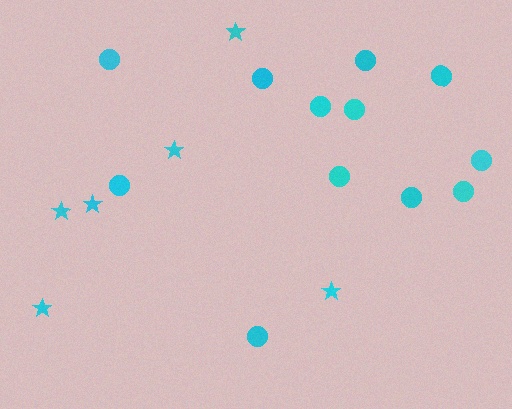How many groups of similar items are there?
There are 2 groups: one group of stars (6) and one group of circles (12).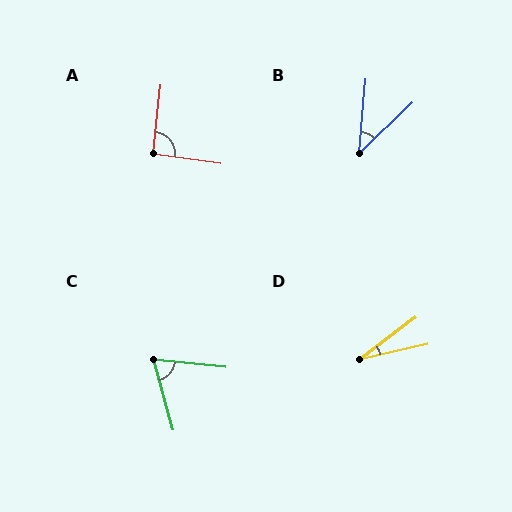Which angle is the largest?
A, at approximately 92 degrees.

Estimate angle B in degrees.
Approximately 41 degrees.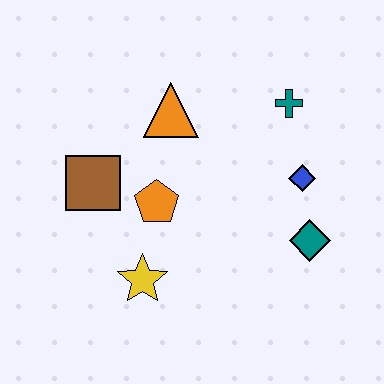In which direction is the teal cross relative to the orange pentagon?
The teal cross is to the right of the orange pentagon.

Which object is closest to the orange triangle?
The orange pentagon is closest to the orange triangle.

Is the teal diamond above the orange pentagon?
No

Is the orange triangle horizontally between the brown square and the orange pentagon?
No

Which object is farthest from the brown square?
The teal diamond is farthest from the brown square.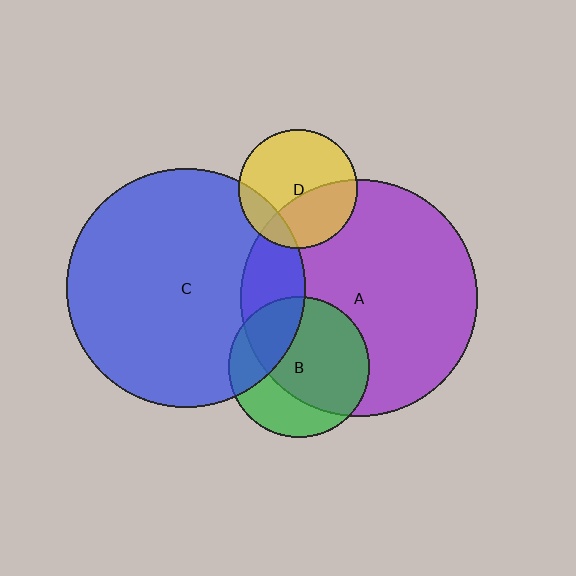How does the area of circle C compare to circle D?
Approximately 4.0 times.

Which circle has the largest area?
Circle C (blue).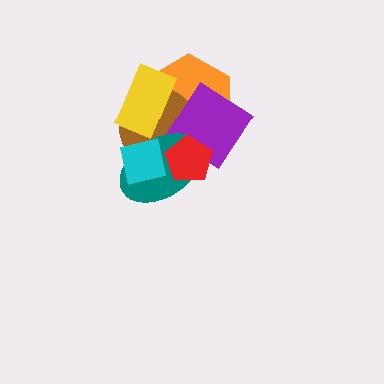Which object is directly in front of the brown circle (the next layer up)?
The purple diamond is directly in front of the brown circle.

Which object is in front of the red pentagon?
The cyan square is in front of the red pentagon.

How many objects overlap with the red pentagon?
5 objects overlap with the red pentagon.